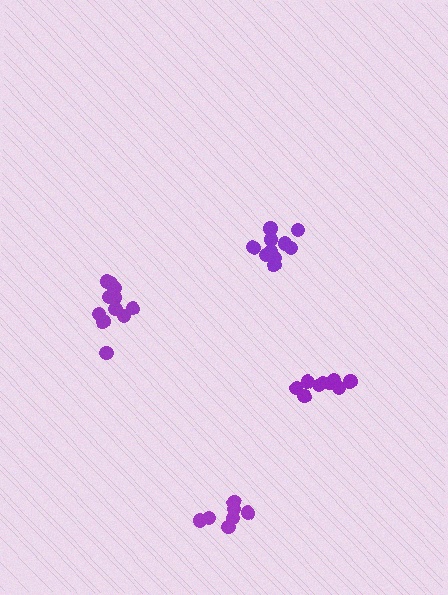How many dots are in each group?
Group 1: 9 dots, Group 2: 12 dots, Group 3: 10 dots, Group 4: 8 dots (39 total).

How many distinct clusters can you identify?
There are 4 distinct clusters.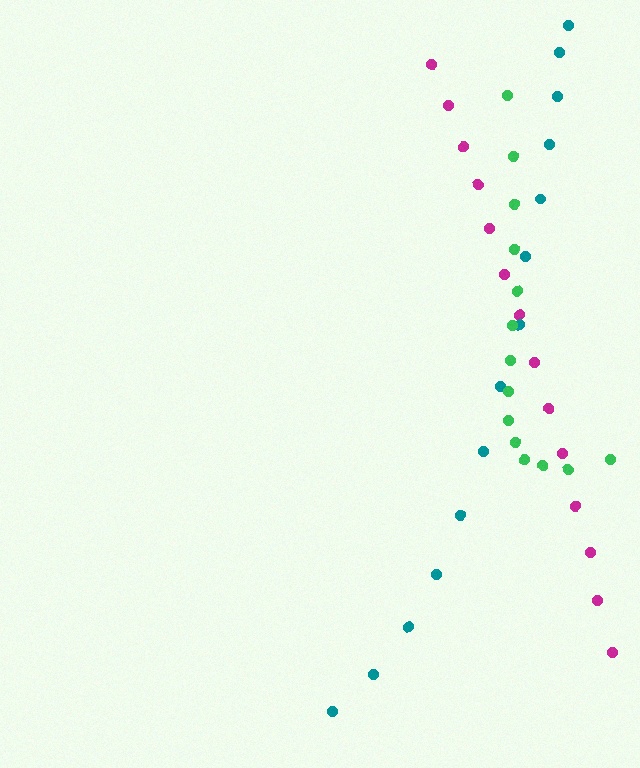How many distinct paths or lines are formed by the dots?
There are 3 distinct paths.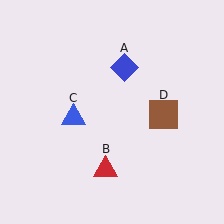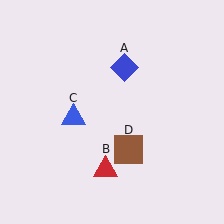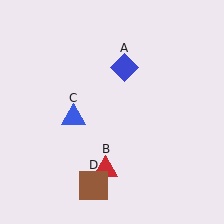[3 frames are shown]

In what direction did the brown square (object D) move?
The brown square (object D) moved down and to the left.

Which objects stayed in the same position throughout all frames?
Blue diamond (object A) and red triangle (object B) and blue triangle (object C) remained stationary.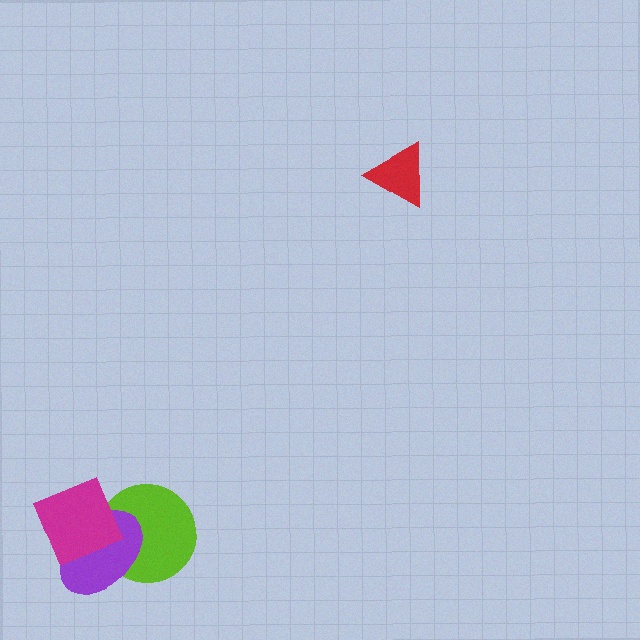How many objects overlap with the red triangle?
0 objects overlap with the red triangle.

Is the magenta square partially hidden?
No, no other shape covers it.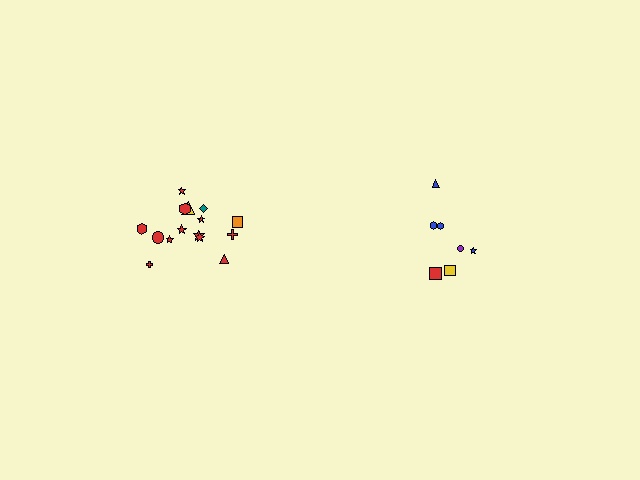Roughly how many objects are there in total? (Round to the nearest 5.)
Roughly 20 objects in total.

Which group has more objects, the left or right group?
The left group.